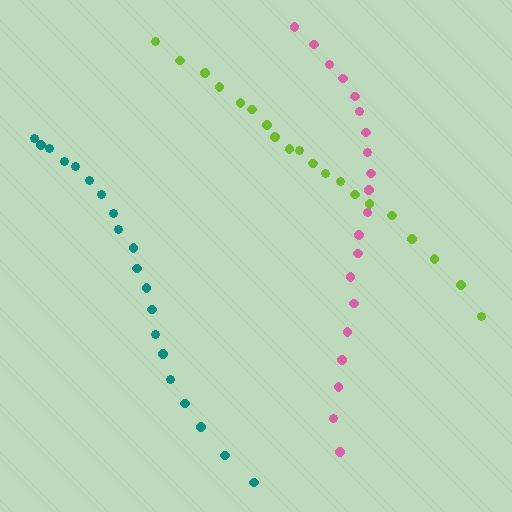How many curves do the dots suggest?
There are 3 distinct paths.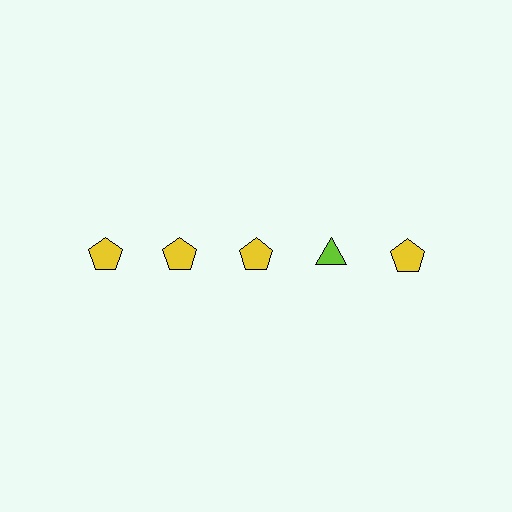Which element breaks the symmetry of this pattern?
The lime triangle in the top row, second from right column breaks the symmetry. All other shapes are yellow pentagons.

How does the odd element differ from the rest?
It differs in both color (lime instead of yellow) and shape (triangle instead of pentagon).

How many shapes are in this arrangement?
There are 5 shapes arranged in a grid pattern.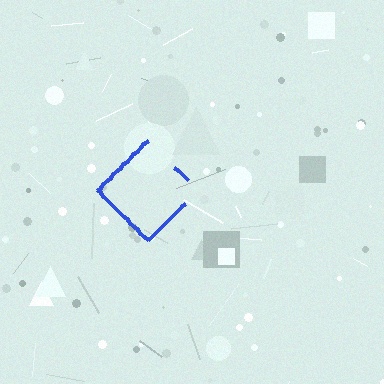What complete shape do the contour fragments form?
The contour fragments form a diamond.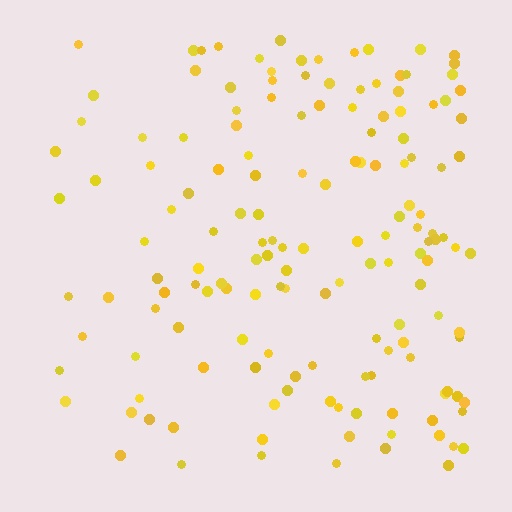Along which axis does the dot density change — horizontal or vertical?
Horizontal.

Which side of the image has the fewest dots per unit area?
The left.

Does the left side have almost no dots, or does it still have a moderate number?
Still a moderate number, just noticeably fewer than the right.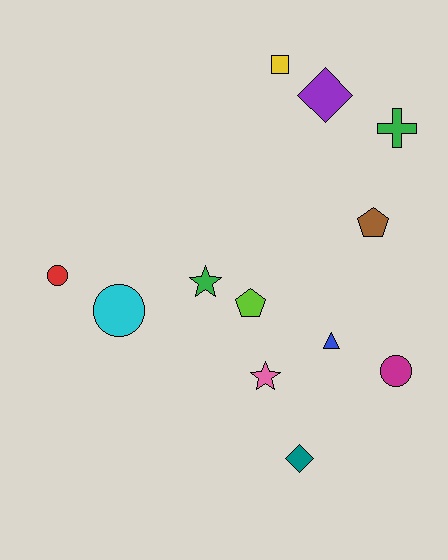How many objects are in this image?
There are 12 objects.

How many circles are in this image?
There are 3 circles.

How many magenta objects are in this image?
There is 1 magenta object.